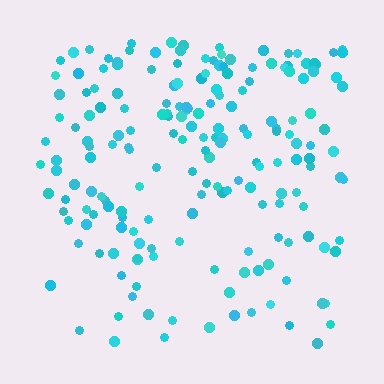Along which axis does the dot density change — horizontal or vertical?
Vertical.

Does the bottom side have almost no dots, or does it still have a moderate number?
Still a moderate number, just noticeably fewer than the top.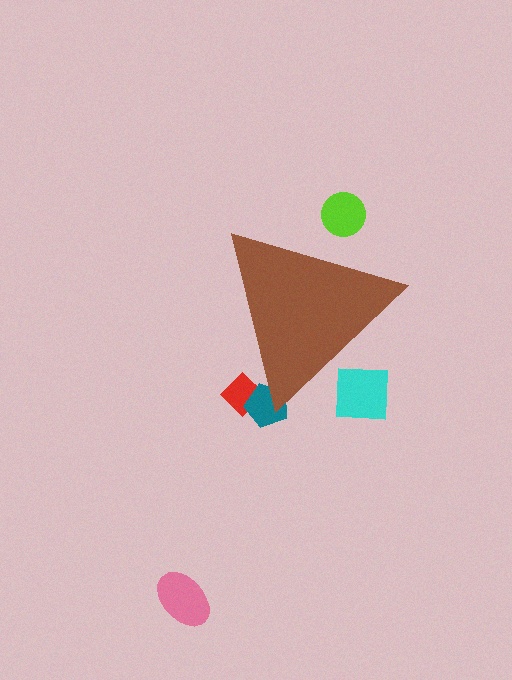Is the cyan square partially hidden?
Yes, the cyan square is partially hidden behind the brown triangle.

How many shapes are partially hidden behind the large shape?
4 shapes are partially hidden.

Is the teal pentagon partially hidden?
Yes, the teal pentagon is partially hidden behind the brown triangle.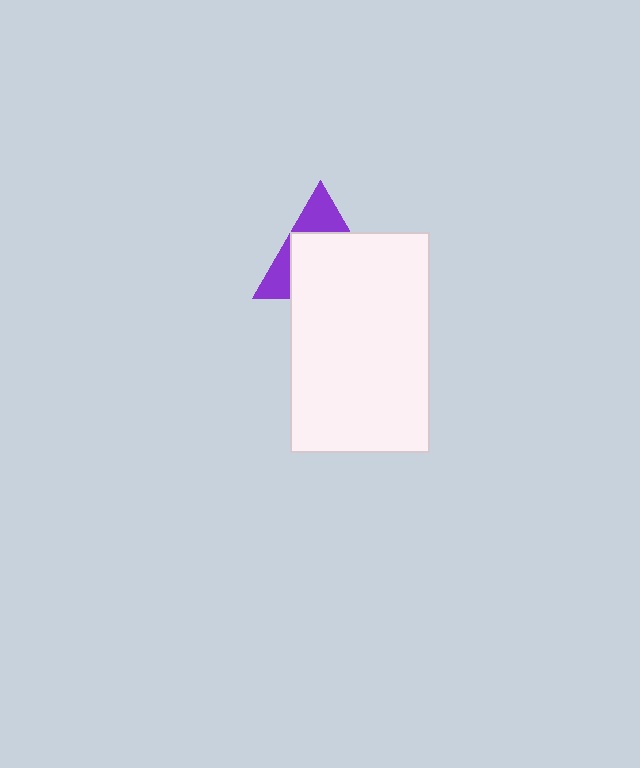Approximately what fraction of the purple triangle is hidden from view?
Roughly 66% of the purple triangle is hidden behind the white rectangle.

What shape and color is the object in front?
The object in front is a white rectangle.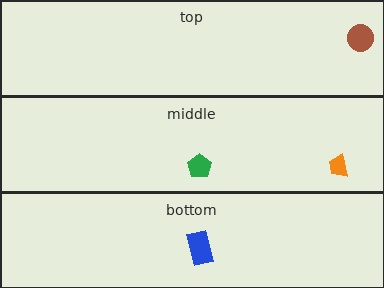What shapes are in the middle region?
The orange trapezoid, the green pentagon.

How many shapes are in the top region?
1.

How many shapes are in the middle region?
2.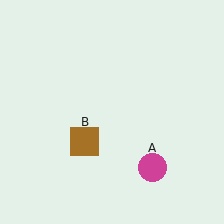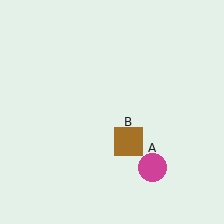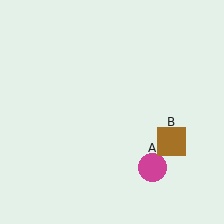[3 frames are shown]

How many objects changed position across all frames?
1 object changed position: brown square (object B).